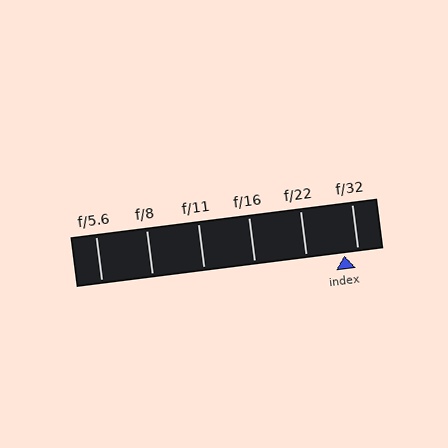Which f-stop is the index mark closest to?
The index mark is closest to f/32.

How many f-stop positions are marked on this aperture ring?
There are 6 f-stop positions marked.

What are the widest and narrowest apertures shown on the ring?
The widest aperture shown is f/5.6 and the narrowest is f/32.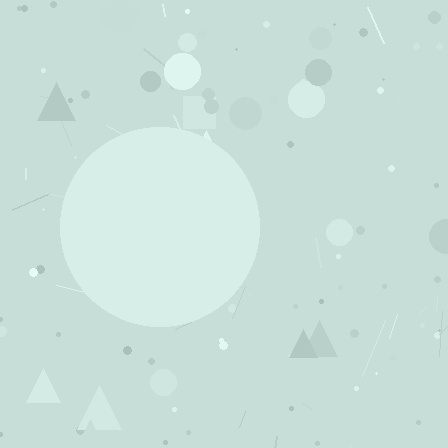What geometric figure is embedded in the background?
A circle is embedded in the background.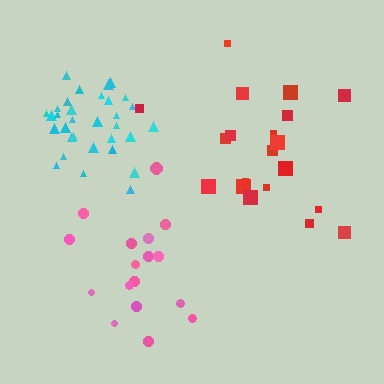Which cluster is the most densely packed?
Cyan.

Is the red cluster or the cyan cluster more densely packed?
Cyan.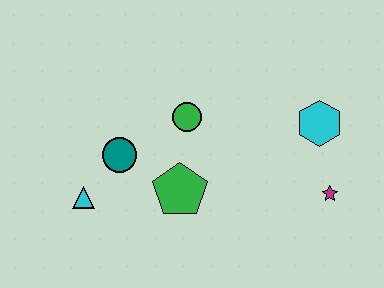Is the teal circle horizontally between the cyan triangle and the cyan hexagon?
Yes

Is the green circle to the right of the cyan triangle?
Yes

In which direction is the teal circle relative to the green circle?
The teal circle is to the left of the green circle.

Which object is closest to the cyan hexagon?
The magenta star is closest to the cyan hexagon.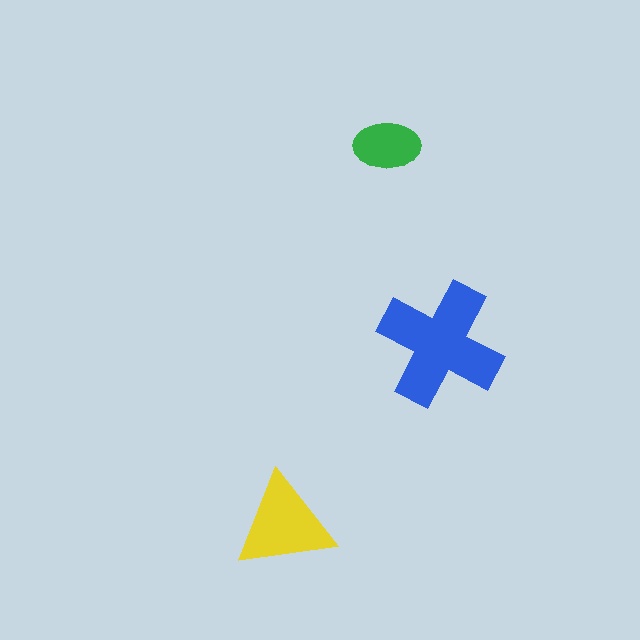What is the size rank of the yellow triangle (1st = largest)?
2nd.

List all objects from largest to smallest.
The blue cross, the yellow triangle, the green ellipse.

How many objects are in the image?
There are 3 objects in the image.